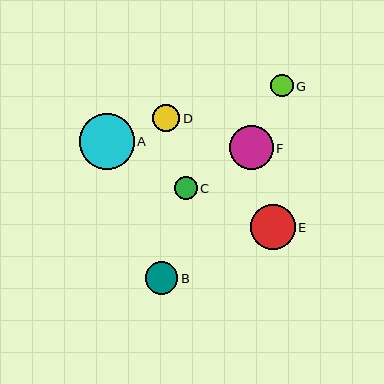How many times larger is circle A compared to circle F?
Circle A is approximately 1.3 times the size of circle F.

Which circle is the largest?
Circle A is the largest with a size of approximately 55 pixels.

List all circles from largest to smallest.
From largest to smallest: A, E, F, B, D, G, C.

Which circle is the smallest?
Circle C is the smallest with a size of approximately 23 pixels.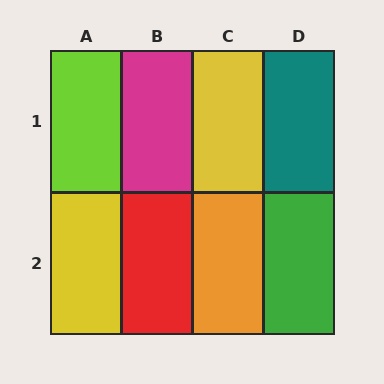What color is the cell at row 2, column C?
Orange.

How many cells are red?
1 cell is red.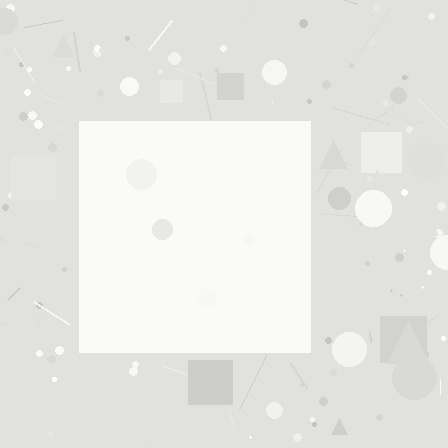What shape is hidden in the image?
A square is hidden in the image.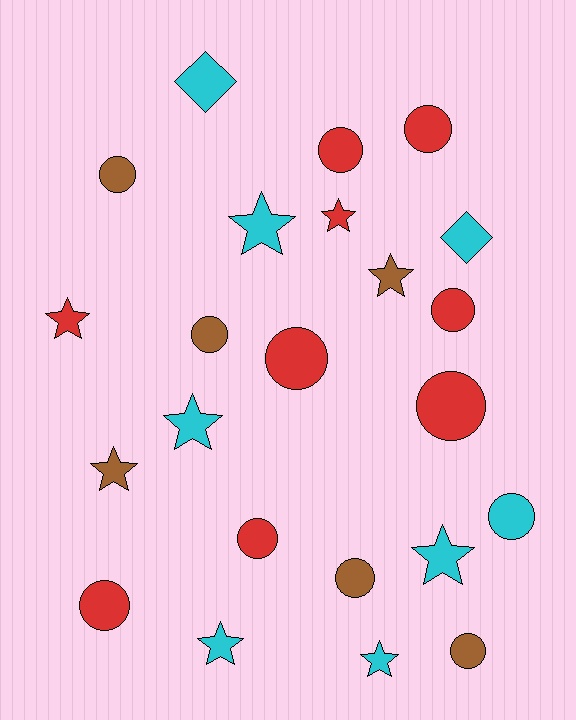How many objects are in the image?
There are 23 objects.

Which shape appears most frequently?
Circle, with 12 objects.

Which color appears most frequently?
Red, with 9 objects.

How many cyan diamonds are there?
There are 2 cyan diamonds.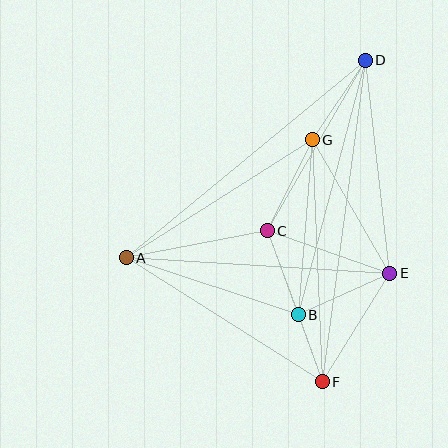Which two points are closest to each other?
Points B and F are closest to each other.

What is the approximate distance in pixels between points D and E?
The distance between D and E is approximately 215 pixels.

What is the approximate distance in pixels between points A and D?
The distance between A and D is approximately 310 pixels.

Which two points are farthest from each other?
Points D and F are farthest from each other.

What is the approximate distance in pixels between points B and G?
The distance between B and G is approximately 175 pixels.